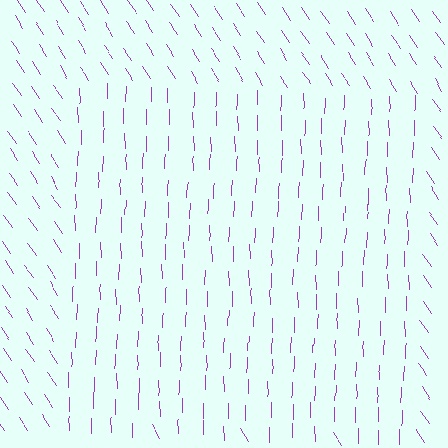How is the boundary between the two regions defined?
The boundary is defined purely by a change in line orientation (approximately 34 degrees difference). All lines are the same color and thickness.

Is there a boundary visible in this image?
Yes, there is a texture boundary formed by a change in line orientation.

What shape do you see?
I see a rectangle.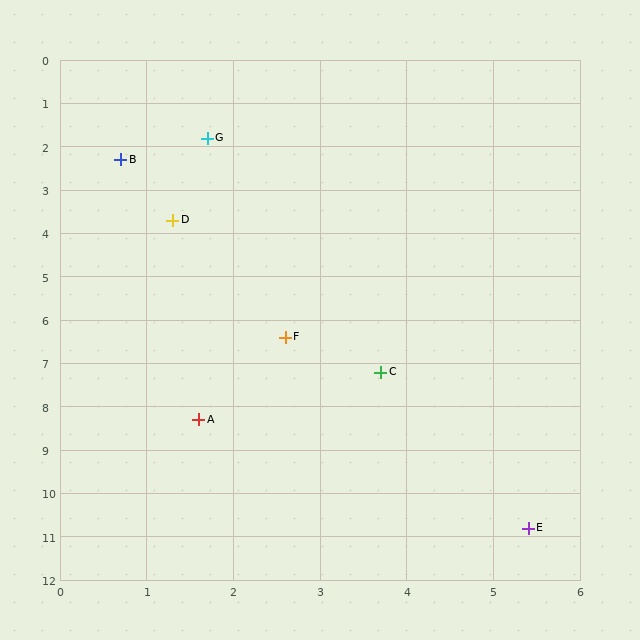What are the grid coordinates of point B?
Point B is at approximately (0.7, 2.3).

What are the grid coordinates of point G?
Point G is at approximately (1.7, 1.8).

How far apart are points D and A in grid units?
Points D and A are about 4.6 grid units apart.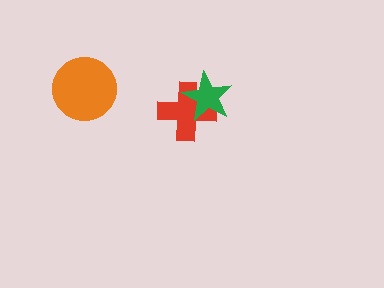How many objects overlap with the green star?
1 object overlaps with the green star.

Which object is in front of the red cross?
The green star is in front of the red cross.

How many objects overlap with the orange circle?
0 objects overlap with the orange circle.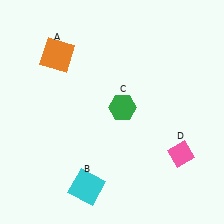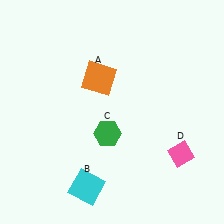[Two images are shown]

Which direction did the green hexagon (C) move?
The green hexagon (C) moved down.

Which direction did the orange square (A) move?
The orange square (A) moved right.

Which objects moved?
The objects that moved are: the orange square (A), the green hexagon (C).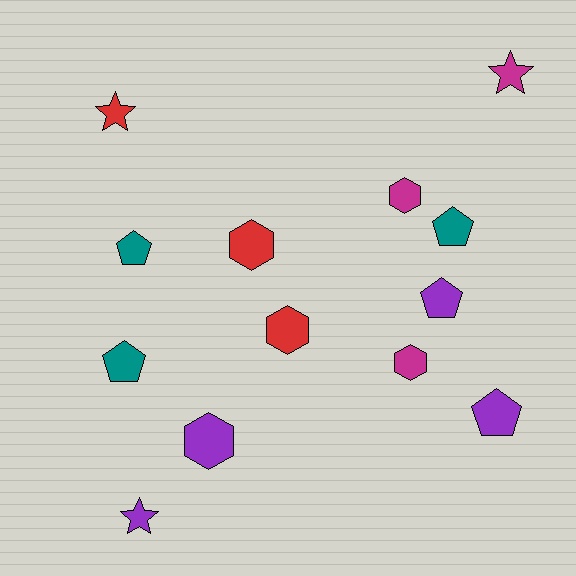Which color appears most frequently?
Purple, with 4 objects.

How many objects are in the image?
There are 13 objects.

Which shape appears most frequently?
Pentagon, with 5 objects.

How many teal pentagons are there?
There are 3 teal pentagons.